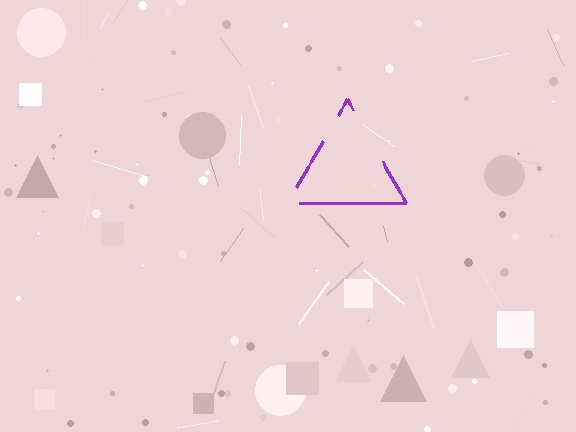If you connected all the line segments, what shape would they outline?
They would outline a triangle.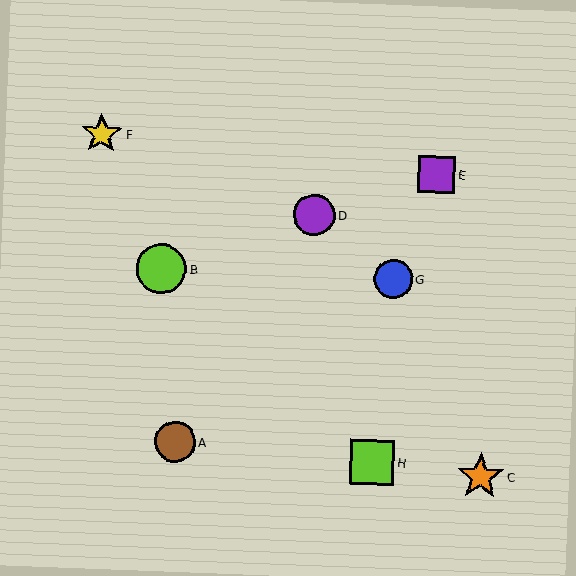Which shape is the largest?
The lime circle (labeled B) is the largest.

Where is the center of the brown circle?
The center of the brown circle is at (175, 442).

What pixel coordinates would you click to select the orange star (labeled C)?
Click at (481, 477) to select the orange star C.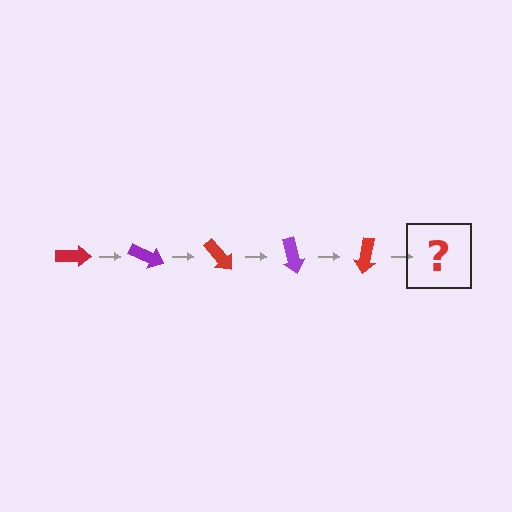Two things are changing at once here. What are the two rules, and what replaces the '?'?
The two rules are that it rotates 25 degrees each step and the color cycles through red and purple. The '?' should be a purple arrow, rotated 125 degrees from the start.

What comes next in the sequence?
The next element should be a purple arrow, rotated 125 degrees from the start.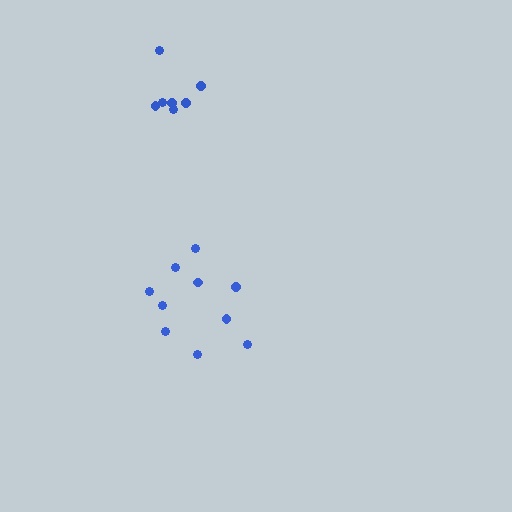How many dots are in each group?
Group 1: 10 dots, Group 2: 7 dots (17 total).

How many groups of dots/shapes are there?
There are 2 groups.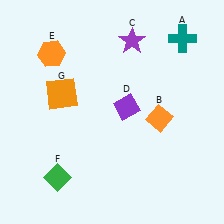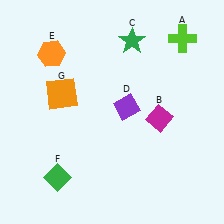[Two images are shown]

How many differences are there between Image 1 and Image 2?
There are 3 differences between the two images.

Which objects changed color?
A changed from teal to lime. B changed from orange to magenta. C changed from purple to green.